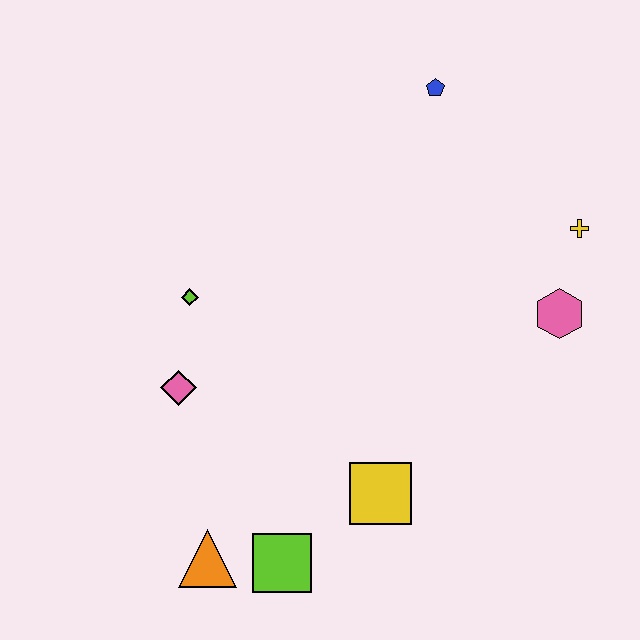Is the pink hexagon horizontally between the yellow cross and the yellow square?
Yes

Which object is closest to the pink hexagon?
The yellow cross is closest to the pink hexagon.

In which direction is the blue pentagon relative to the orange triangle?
The blue pentagon is above the orange triangle.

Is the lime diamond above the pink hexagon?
Yes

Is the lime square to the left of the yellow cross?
Yes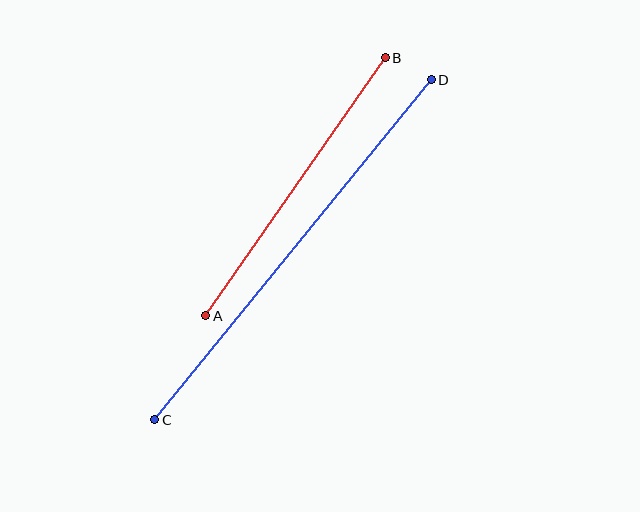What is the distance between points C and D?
The distance is approximately 438 pixels.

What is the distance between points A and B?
The distance is approximately 314 pixels.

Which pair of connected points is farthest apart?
Points C and D are farthest apart.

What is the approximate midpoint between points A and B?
The midpoint is at approximately (295, 187) pixels.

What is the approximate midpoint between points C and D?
The midpoint is at approximately (293, 250) pixels.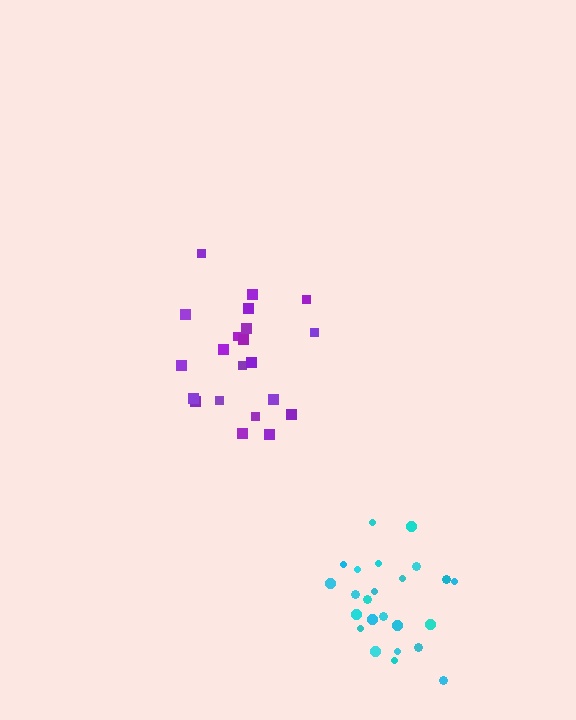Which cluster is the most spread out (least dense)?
Purple.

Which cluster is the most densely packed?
Cyan.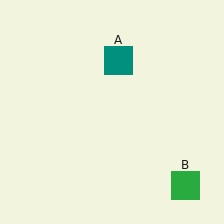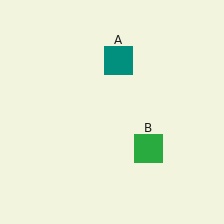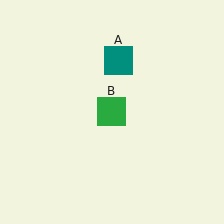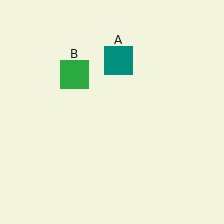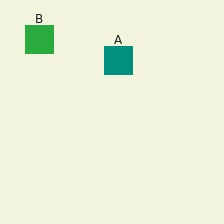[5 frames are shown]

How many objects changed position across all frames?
1 object changed position: green square (object B).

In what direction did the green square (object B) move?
The green square (object B) moved up and to the left.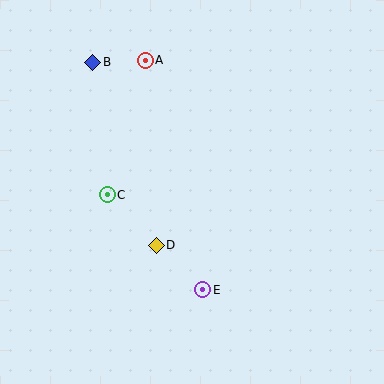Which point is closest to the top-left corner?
Point B is closest to the top-left corner.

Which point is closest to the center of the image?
Point D at (156, 245) is closest to the center.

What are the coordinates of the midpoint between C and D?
The midpoint between C and D is at (132, 220).